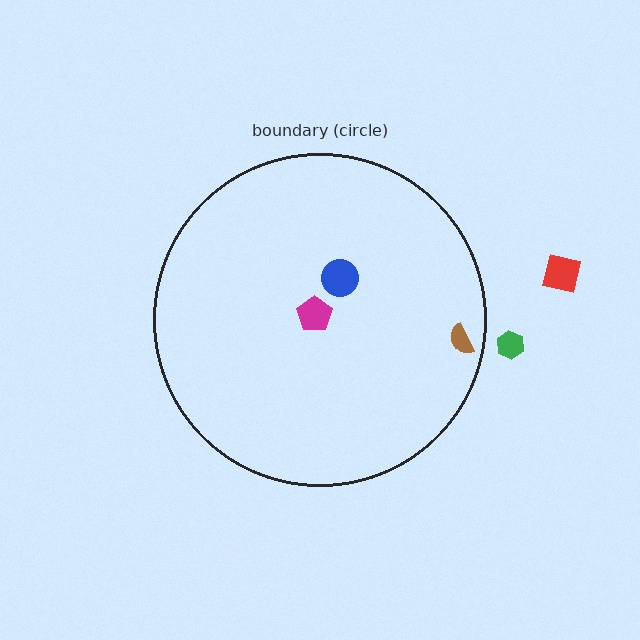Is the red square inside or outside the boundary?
Outside.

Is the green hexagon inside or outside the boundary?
Outside.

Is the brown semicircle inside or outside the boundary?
Inside.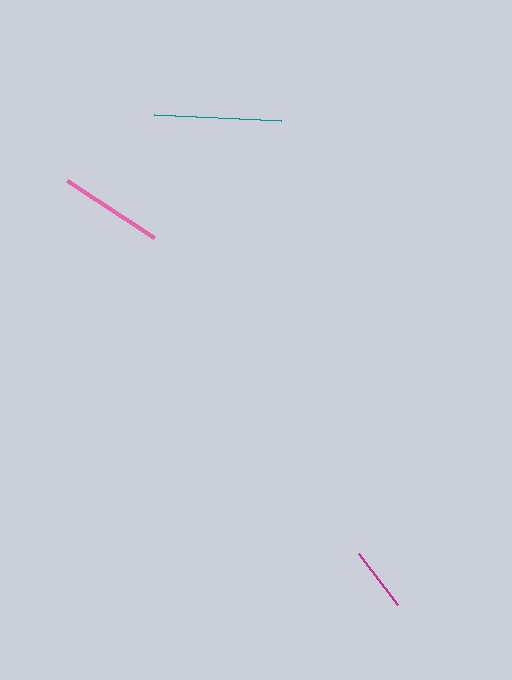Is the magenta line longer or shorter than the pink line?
The pink line is longer than the magenta line.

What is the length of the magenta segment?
The magenta segment is approximately 65 pixels long.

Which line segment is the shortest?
The magenta line is the shortest at approximately 65 pixels.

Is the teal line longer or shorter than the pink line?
The teal line is longer than the pink line.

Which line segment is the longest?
The teal line is the longest at approximately 127 pixels.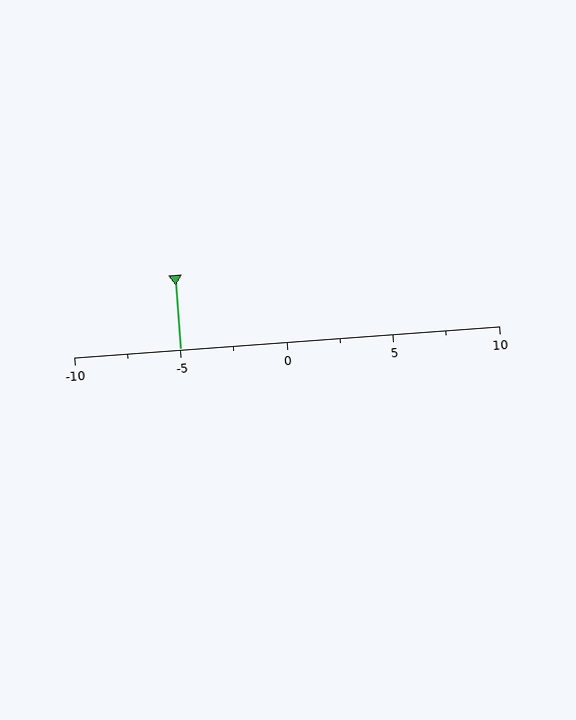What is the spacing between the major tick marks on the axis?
The major ticks are spaced 5 apart.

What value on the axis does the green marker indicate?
The marker indicates approximately -5.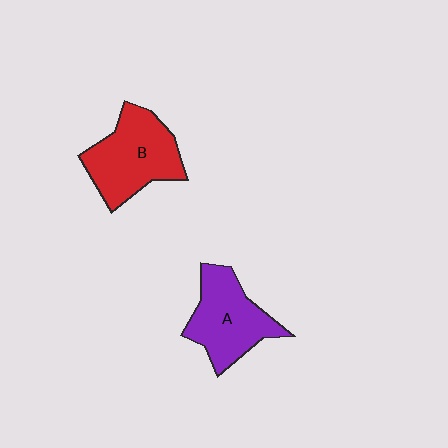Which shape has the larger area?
Shape B (red).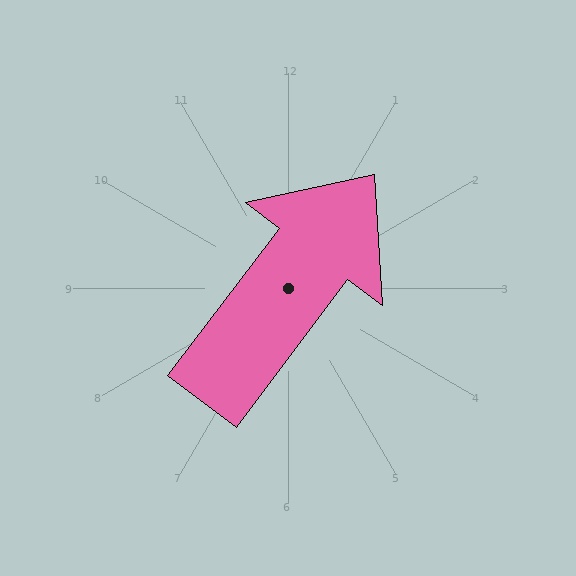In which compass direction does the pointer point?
Northeast.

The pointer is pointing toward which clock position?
Roughly 1 o'clock.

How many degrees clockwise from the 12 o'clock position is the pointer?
Approximately 37 degrees.